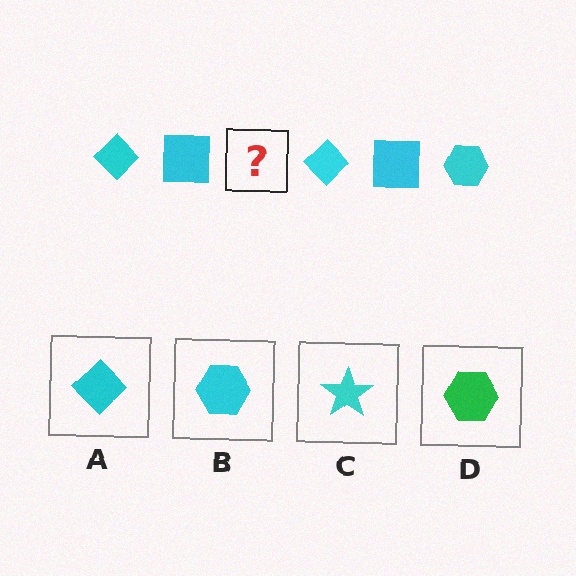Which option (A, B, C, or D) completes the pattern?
B.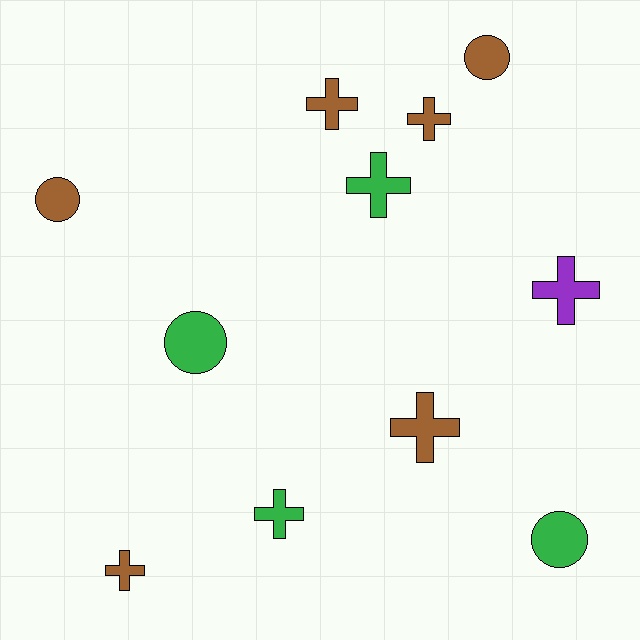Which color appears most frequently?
Brown, with 6 objects.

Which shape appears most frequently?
Cross, with 7 objects.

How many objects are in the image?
There are 11 objects.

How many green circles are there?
There are 2 green circles.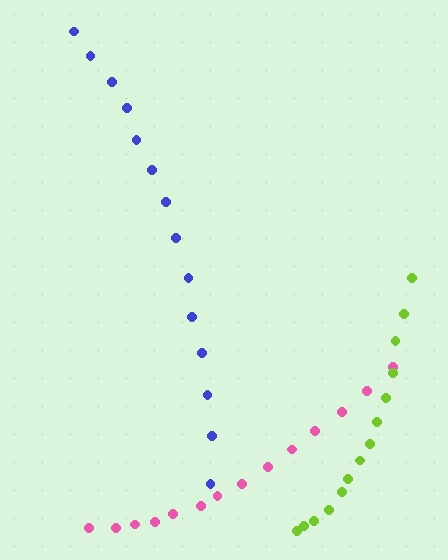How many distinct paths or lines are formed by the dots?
There are 3 distinct paths.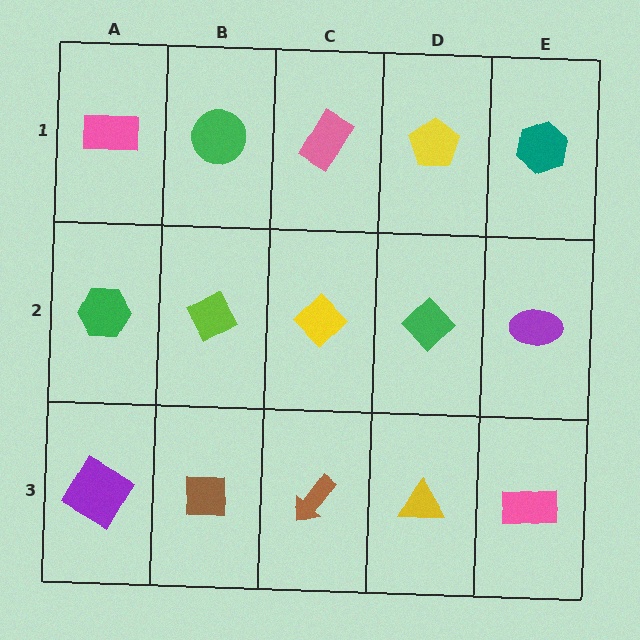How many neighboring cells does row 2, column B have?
4.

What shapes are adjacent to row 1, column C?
A yellow diamond (row 2, column C), a green circle (row 1, column B), a yellow pentagon (row 1, column D).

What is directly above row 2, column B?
A green circle.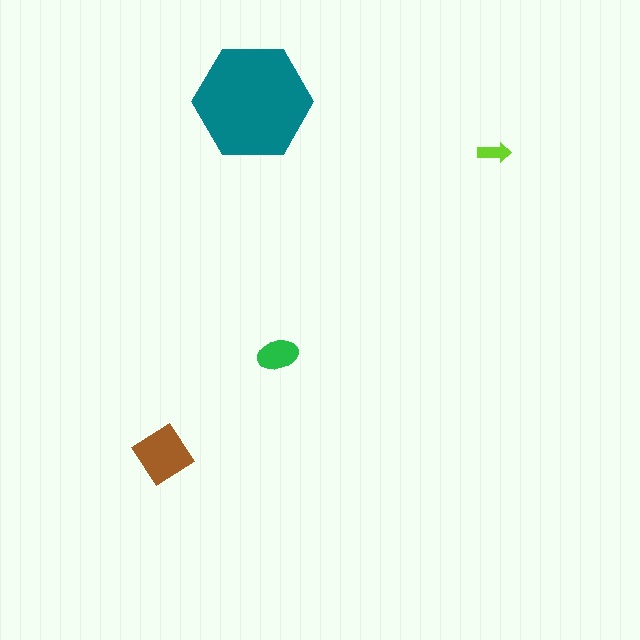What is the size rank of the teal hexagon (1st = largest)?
1st.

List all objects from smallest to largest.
The lime arrow, the green ellipse, the brown diamond, the teal hexagon.